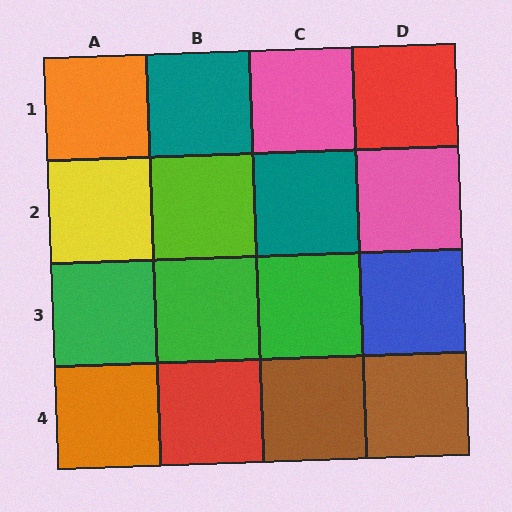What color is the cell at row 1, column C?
Pink.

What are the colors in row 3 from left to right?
Green, green, green, blue.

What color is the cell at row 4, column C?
Brown.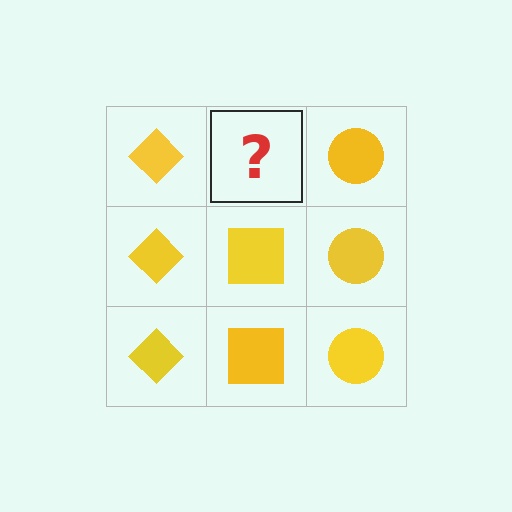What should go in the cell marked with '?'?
The missing cell should contain a yellow square.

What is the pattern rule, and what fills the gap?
The rule is that each column has a consistent shape. The gap should be filled with a yellow square.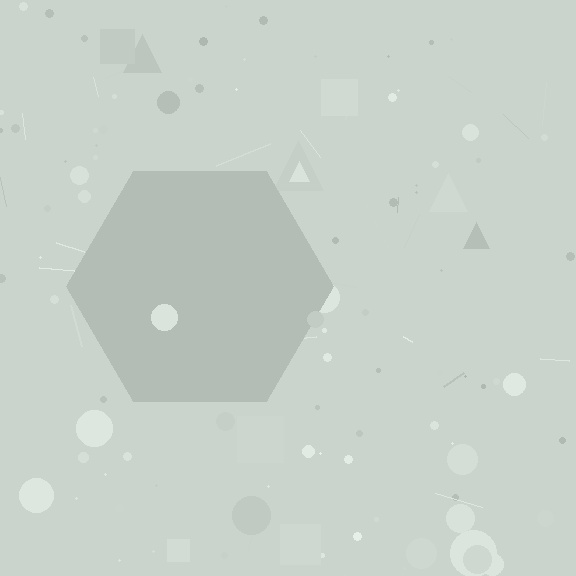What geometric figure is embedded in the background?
A hexagon is embedded in the background.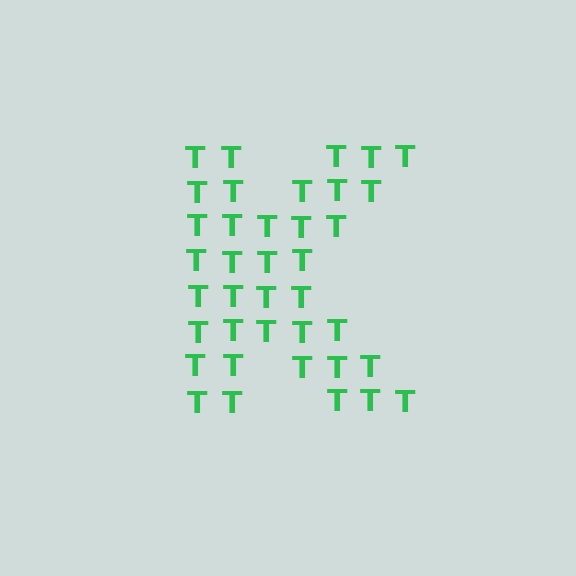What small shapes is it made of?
It is made of small letter T's.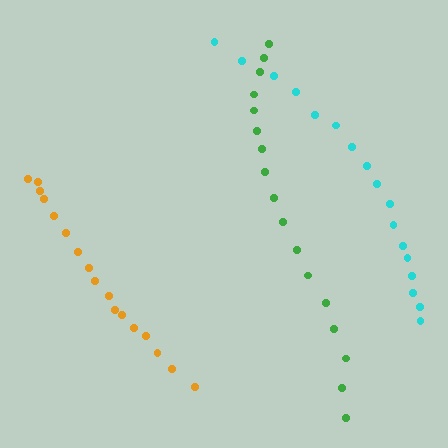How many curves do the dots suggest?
There are 3 distinct paths.